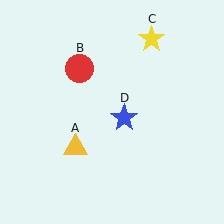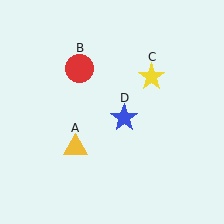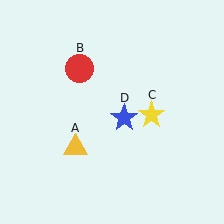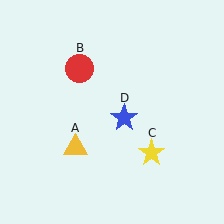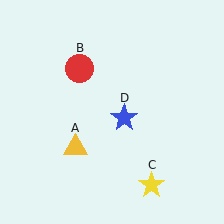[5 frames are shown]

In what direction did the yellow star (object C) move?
The yellow star (object C) moved down.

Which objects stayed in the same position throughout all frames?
Yellow triangle (object A) and red circle (object B) and blue star (object D) remained stationary.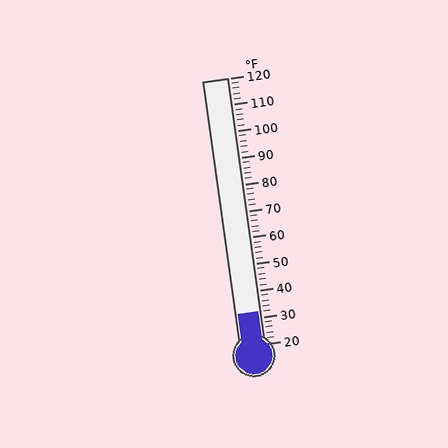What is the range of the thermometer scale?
The thermometer scale ranges from 20°F to 120°F.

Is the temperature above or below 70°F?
The temperature is below 70°F.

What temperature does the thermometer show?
The thermometer shows approximately 32°F.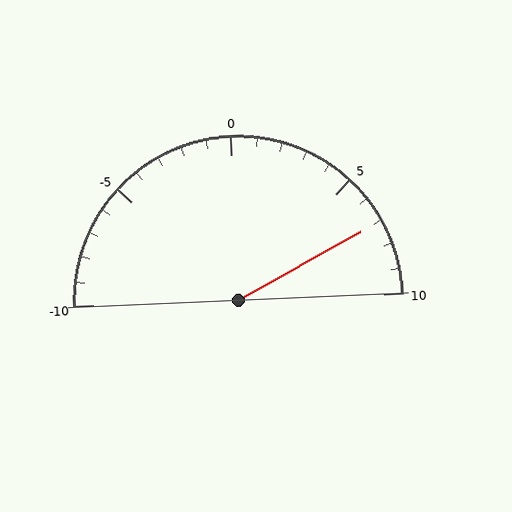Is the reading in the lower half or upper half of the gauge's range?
The reading is in the upper half of the range (-10 to 10).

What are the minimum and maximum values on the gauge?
The gauge ranges from -10 to 10.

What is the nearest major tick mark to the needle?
The nearest major tick mark is 5.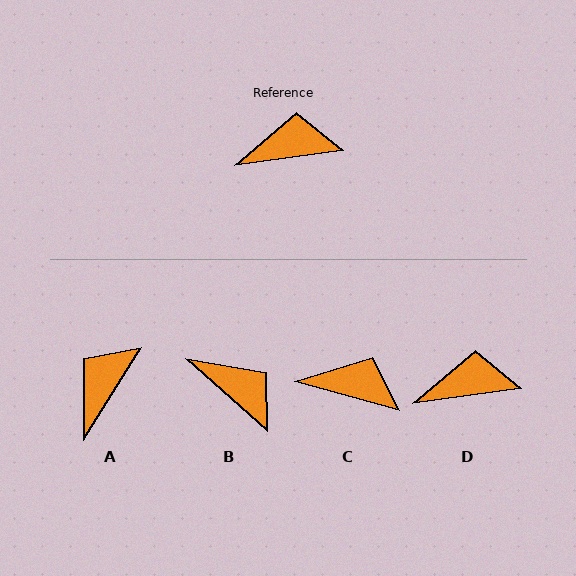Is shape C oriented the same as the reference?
No, it is off by about 23 degrees.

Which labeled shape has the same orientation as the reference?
D.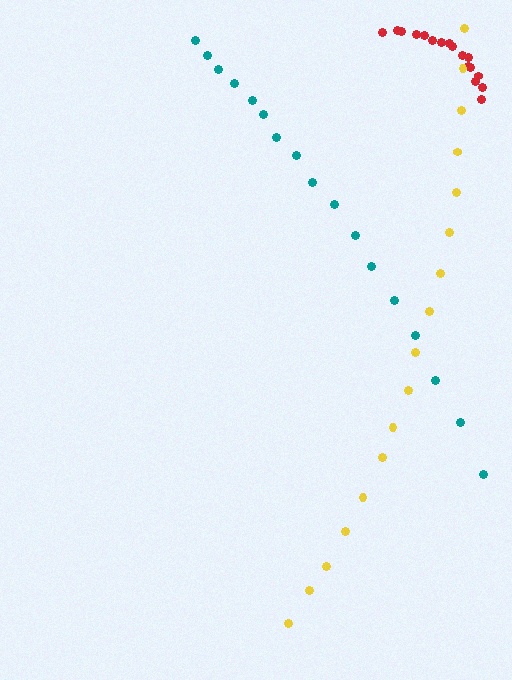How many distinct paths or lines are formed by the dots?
There are 3 distinct paths.